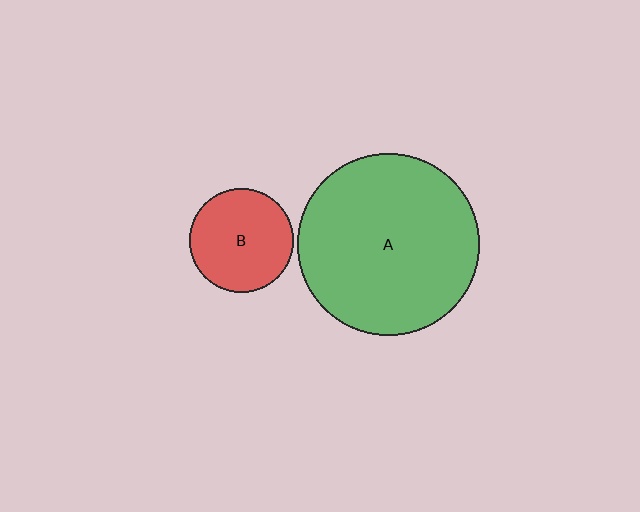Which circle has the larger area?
Circle A (green).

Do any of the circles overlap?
No, none of the circles overlap.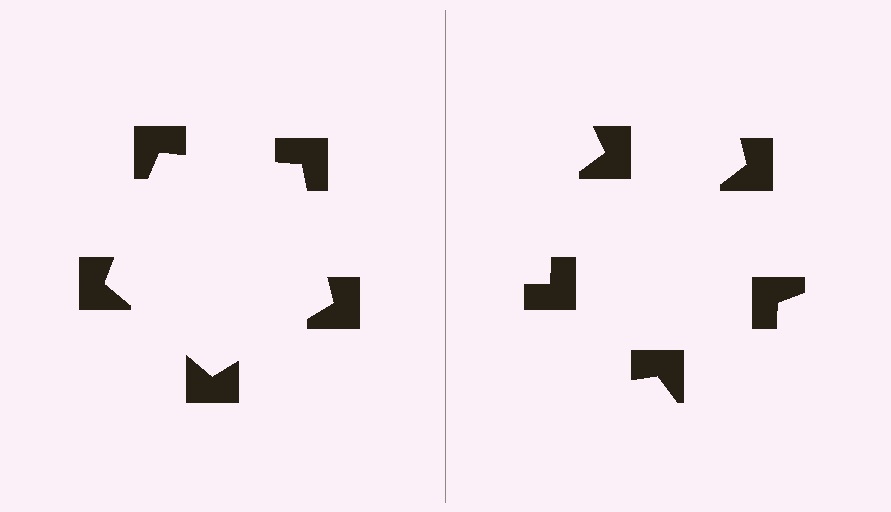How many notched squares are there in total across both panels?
10 — 5 on each side.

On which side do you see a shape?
An illusory pentagon appears on the left side. On the right side the wedge cuts are rotated, so no coherent shape forms.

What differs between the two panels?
The notched squares are positioned identically on both sides; only the wedge orientations differ. On the left they align to a pentagon; on the right they are misaligned.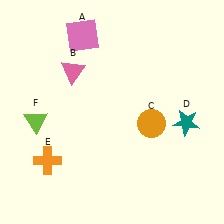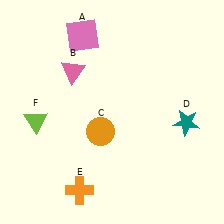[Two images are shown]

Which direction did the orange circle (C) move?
The orange circle (C) moved left.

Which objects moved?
The objects that moved are: the orange circle (C), the orange cross (E).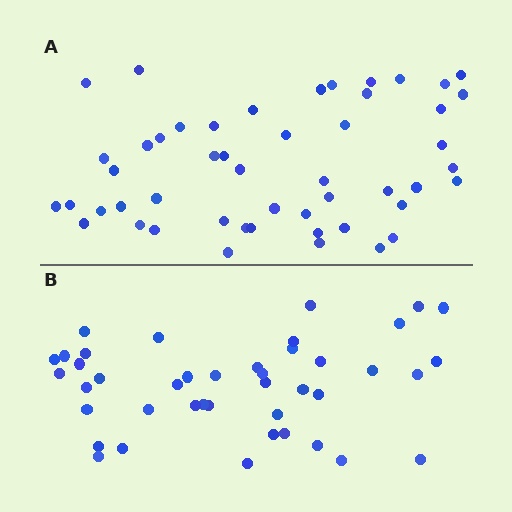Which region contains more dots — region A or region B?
Region A (the top region) has more dots.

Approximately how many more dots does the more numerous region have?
Region A has roughly 8 or so more dots than region B.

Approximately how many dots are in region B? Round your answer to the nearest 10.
About 40 dots. (The exact count is 42, which rounds to 40.)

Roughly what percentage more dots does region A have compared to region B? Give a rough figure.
About 20% more.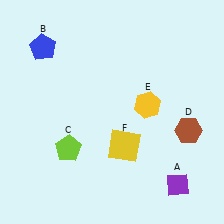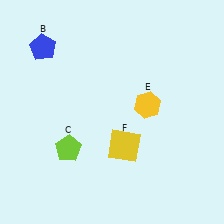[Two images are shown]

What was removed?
The purple diamond (A), the brown hexagon (D) were removed in Image 2.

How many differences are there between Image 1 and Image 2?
There are 2 differences between the two images.